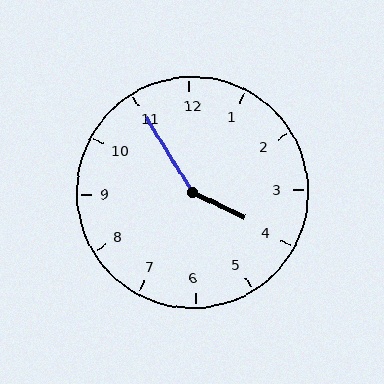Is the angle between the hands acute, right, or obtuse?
It is obtuse.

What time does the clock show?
3:55.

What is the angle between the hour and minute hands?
Approximately 148 degrees.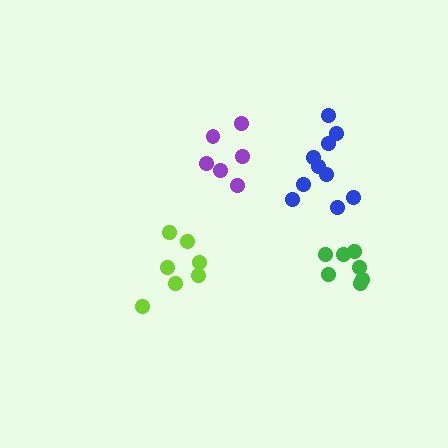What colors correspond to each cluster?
The clusters are colored: lime, blue, green, purple.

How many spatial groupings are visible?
There are 4 spatial groupings.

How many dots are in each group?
Group 1: 7 dots, Group 2: 10 dots, Group 3: 7 dots, Group 4: 6 dots (30 total).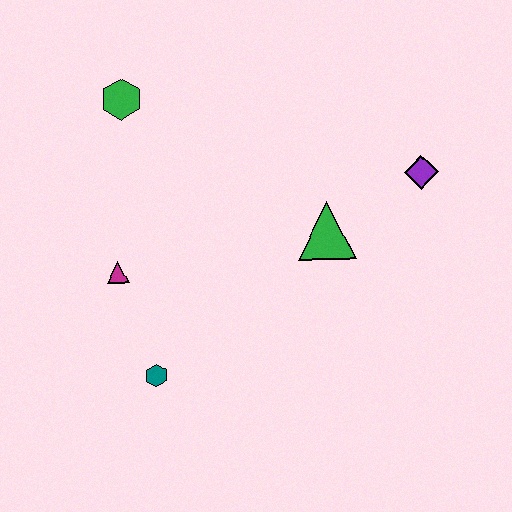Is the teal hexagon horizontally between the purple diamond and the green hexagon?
Yes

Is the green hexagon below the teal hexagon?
No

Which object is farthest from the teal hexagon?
The purple diamond is farthest from the teal hexagon.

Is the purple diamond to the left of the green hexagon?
No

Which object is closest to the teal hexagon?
The magenta triangle is closest to the teal hexagon.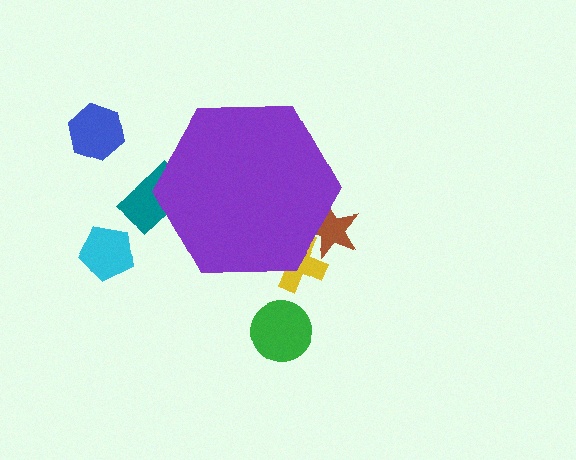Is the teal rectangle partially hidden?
Yes, the teal rectangle is partially hidden behind the purple hexagon.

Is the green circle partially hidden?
No, the green circle is fully visible.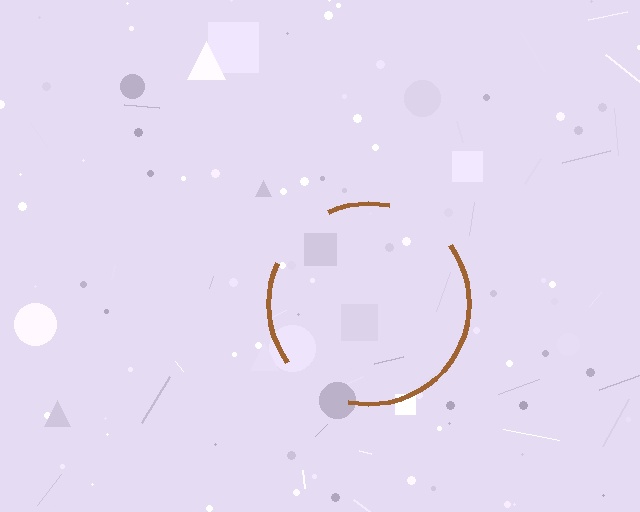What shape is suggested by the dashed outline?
The dashed outline suggests a circle.